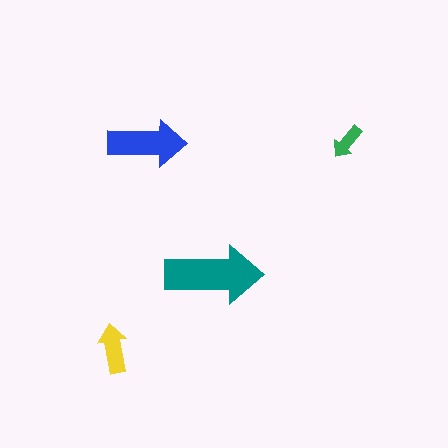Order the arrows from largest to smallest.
the teal one, the blue one, the yellow one, the green one.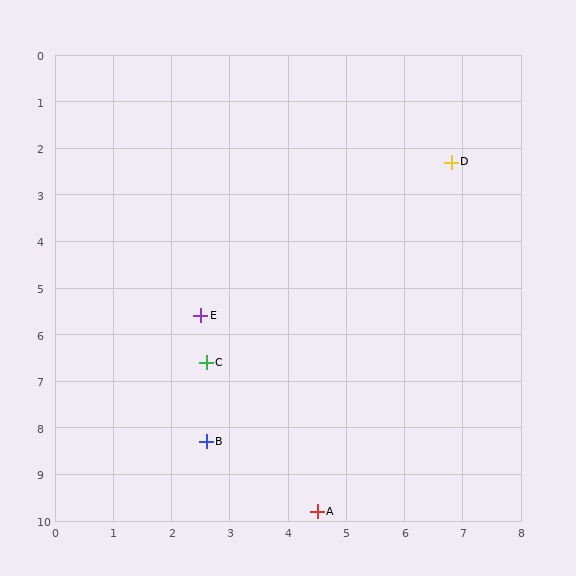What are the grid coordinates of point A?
Point A is at approximately (4.5, 9.8).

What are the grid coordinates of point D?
Point D is at approximately (6.8, 2.3).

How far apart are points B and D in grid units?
Points B and D are about 7.3 grid units apart.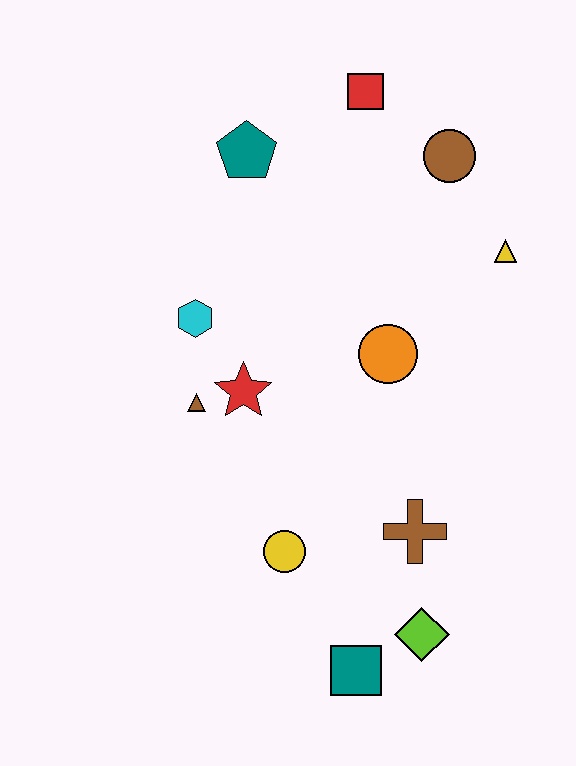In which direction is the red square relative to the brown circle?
The red square is to the left of the brown circle.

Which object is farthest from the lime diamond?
The red square is farthest from the lime diamond.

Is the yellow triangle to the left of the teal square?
No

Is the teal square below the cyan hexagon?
Yes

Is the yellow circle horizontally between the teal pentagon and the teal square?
Yes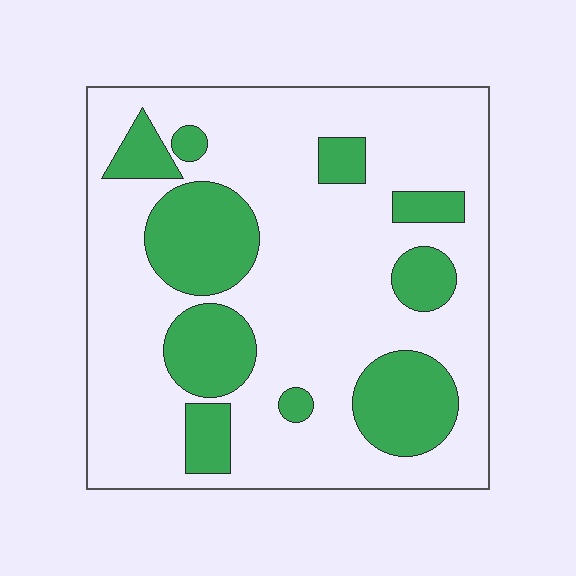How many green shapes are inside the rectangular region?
10.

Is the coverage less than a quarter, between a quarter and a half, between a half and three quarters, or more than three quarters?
Between a quarter and a half.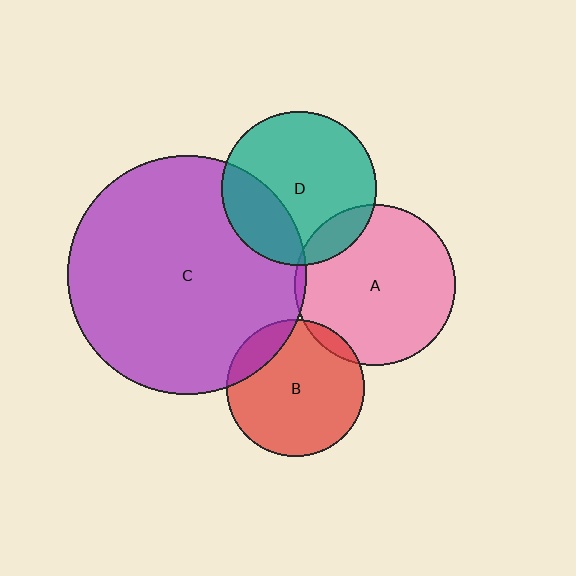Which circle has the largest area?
Circle C (purple).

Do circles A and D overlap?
Yes.